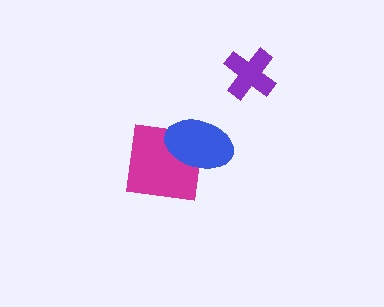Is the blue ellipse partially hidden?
No, no other shape covers it.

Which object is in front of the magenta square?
The blue ellipse is in front of the magenta square.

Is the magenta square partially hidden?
Yes, it is partially covered by another shape.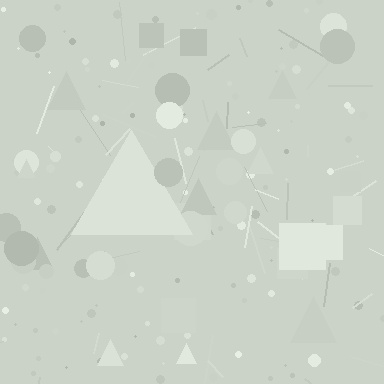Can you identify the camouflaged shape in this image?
The camouflaged shape is a triangle.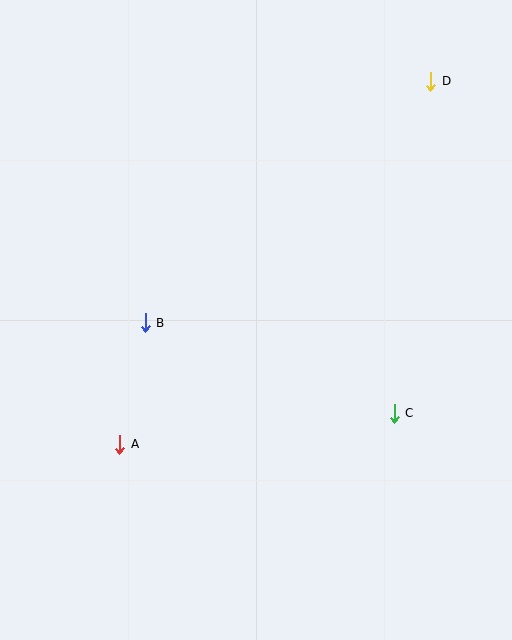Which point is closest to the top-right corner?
Point D is closest to the top-right corner.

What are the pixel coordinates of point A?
Point A is at (120, 444).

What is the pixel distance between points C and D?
The distance between C and D is 334 pixels.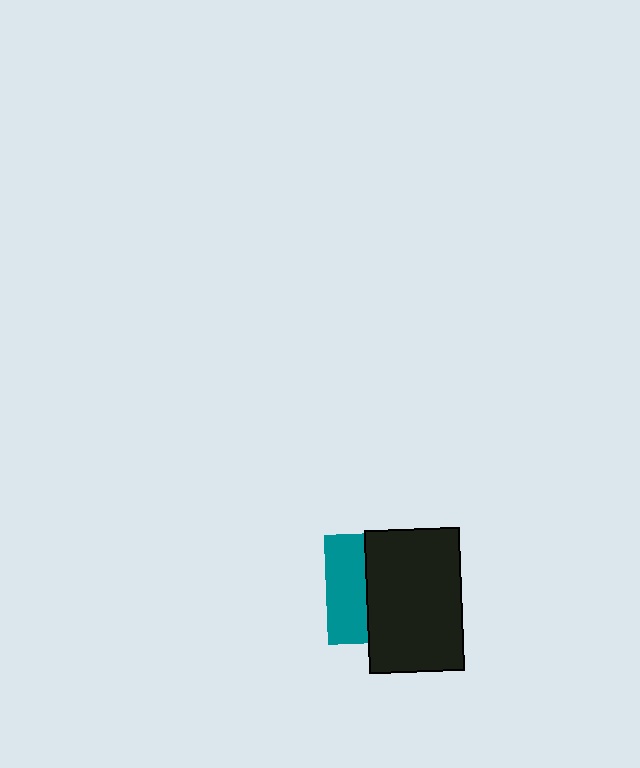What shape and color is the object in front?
The object in front is a black rectangle.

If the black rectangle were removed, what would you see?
You would see the complete teal square.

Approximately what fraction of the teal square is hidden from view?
Roughly 64% of the teal square is hidden behind the black rectangle.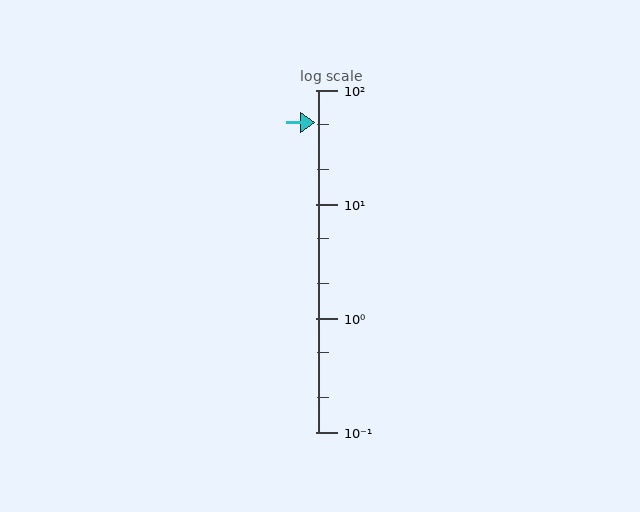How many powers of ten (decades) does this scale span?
The scale spans 3 decades, from 0.1 to 100.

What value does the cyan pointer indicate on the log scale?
The pointer indicates approximately 52.